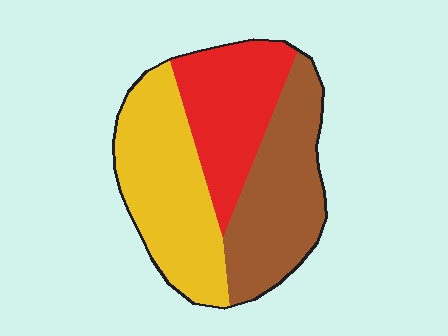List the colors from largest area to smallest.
From largest to smallest: yellow, brown, red.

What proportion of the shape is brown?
Brown covers around 35% of the shape.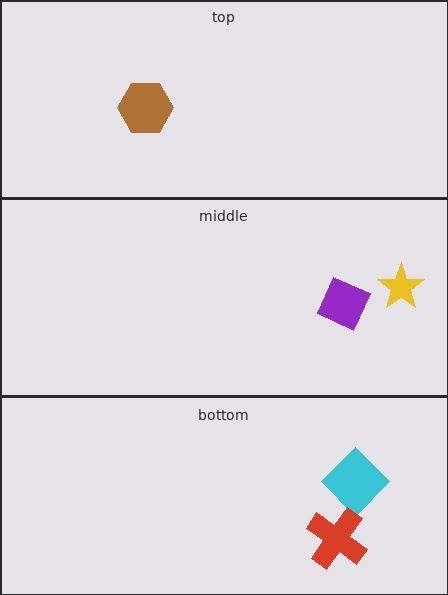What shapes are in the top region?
The brown hexagon.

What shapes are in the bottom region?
The cyan diamond, the red cross.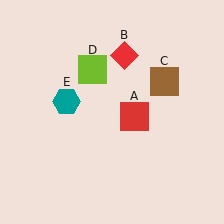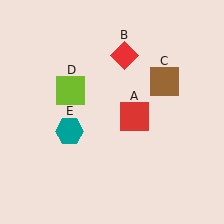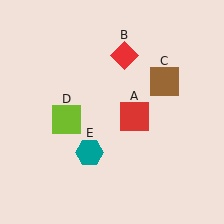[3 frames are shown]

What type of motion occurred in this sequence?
The lime square (object D), teal hexagon (object E) rotated counterclockwise around the center of the scene.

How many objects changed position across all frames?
2 objects changed position: lime square (object D), teal hexagon (object E).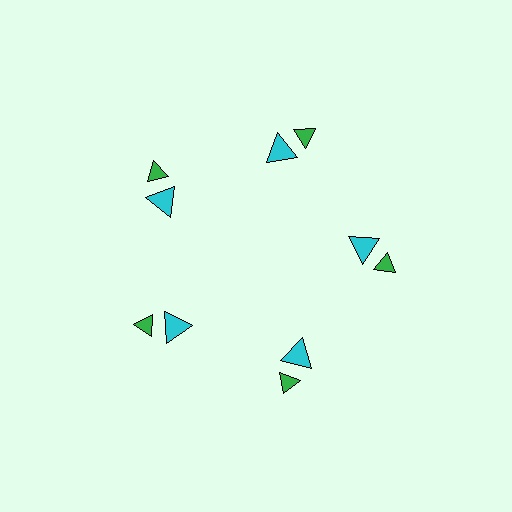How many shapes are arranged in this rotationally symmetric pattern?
There are 10 shapes, arranged in 5 groups of 2.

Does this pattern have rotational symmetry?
Yes, this pattern has 5-fold rotational symmetry. It looks the same after rotating 72 degrees around the center.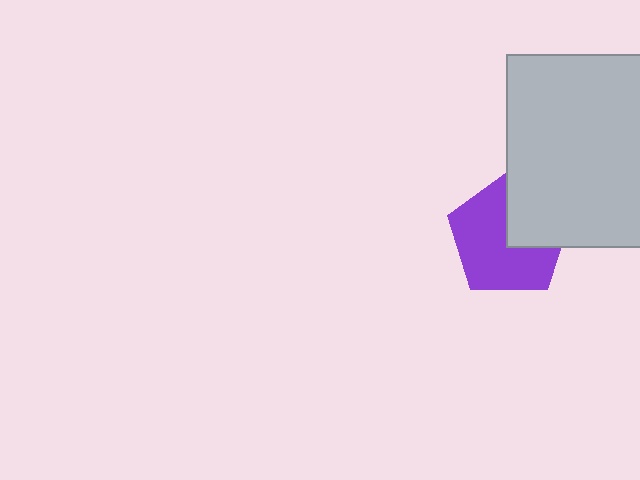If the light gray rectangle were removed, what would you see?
You would see the complete purple pentagon.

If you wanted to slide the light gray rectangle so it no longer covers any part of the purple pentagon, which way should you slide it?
Slide it toward the upper-right — that is the most direct way to separate the two shapes.